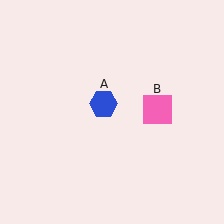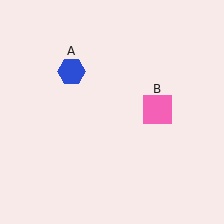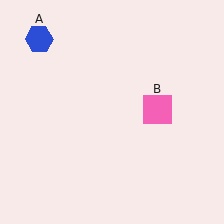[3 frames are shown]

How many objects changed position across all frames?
1 object changed position: blue hexagon (object A).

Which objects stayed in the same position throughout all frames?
Pink square (object B) remained stationary.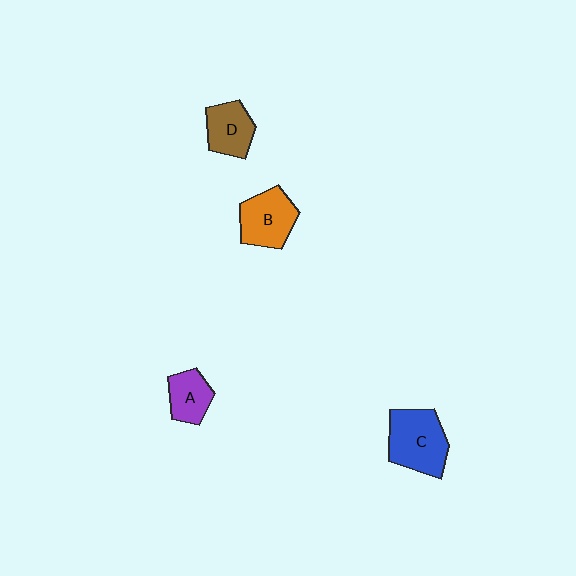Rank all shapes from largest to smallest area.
From largest to smallest: C (blue), B (orange), D (brown), A (purple).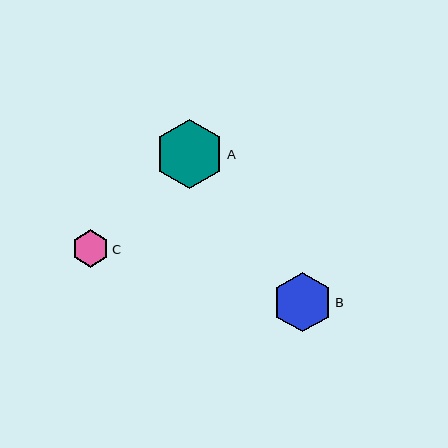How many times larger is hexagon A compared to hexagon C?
Hexagon A is approximately 1.8 times the size of hexagon C.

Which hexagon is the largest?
Hexagon A is the largest with a size of approximately 69 pixels.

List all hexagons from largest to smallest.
From largest to smallest: A, B, C.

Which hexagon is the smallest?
Hexagon C is the smallest with a size of approximately 38 pixels.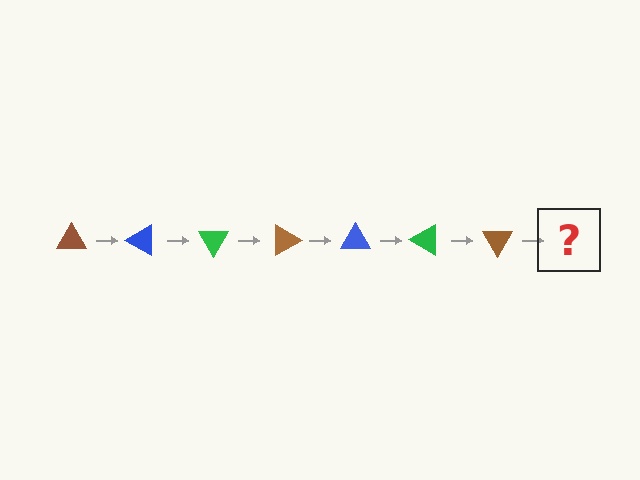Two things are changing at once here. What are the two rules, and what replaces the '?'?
The two rules are that it rotates 30 degrees each step and the color cycles through brown, blue, and green. The '?' should be a blue triangle, rotated 210 degrees from the start.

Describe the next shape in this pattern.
It should be a blue triangle, rotated 210 degrees from the start.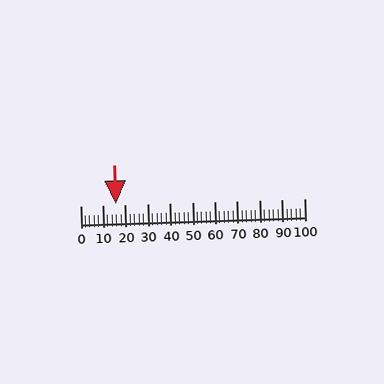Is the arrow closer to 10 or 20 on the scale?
The arrow is closer to 20.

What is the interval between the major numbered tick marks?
The major tick marks are spaced 10 units apart.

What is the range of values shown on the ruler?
The ruler shows values from 0 to 100.